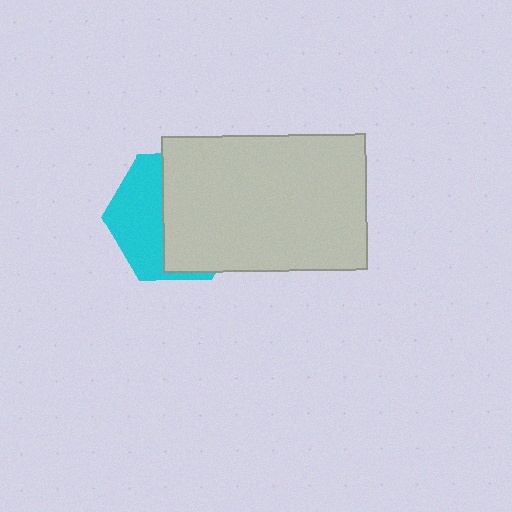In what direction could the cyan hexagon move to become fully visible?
The cyan hexagon could move left. That would shift it out from behind the light gray rectangle entirely.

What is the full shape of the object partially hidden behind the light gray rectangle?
The partially hidden object is a cyan hexagon.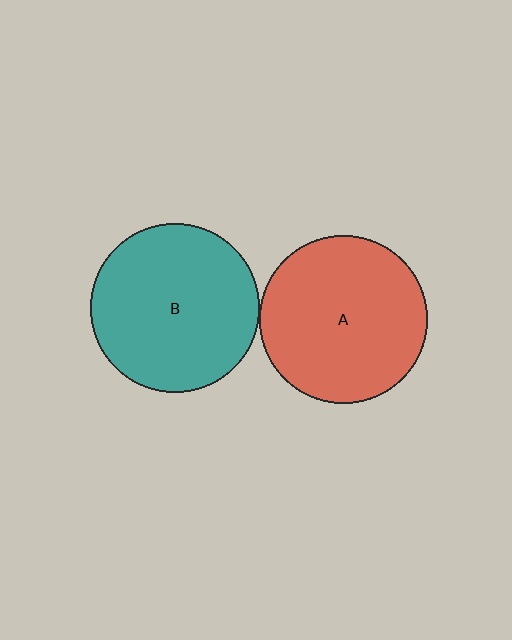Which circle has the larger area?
Circle B (teal).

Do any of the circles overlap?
No, none of the circles overlap.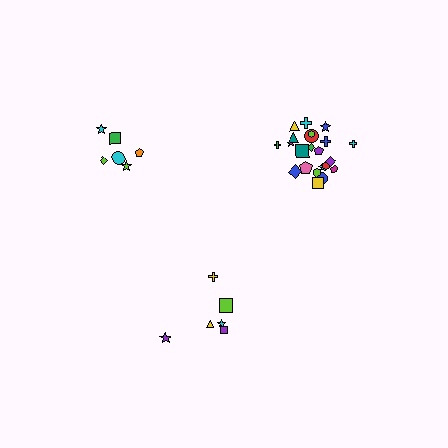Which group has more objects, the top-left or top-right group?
The top-right group.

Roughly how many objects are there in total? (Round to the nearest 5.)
Roughly 35 objects in total.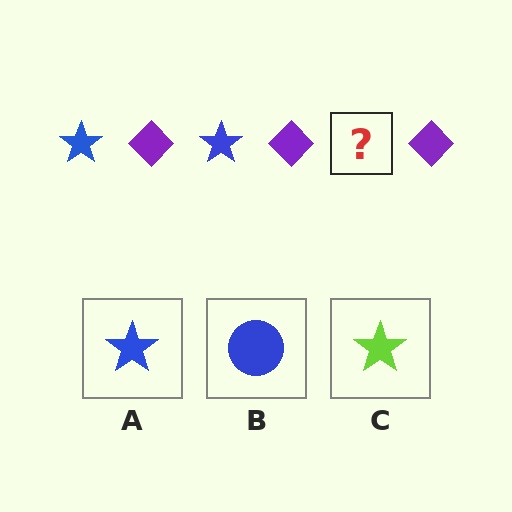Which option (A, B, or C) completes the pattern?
A.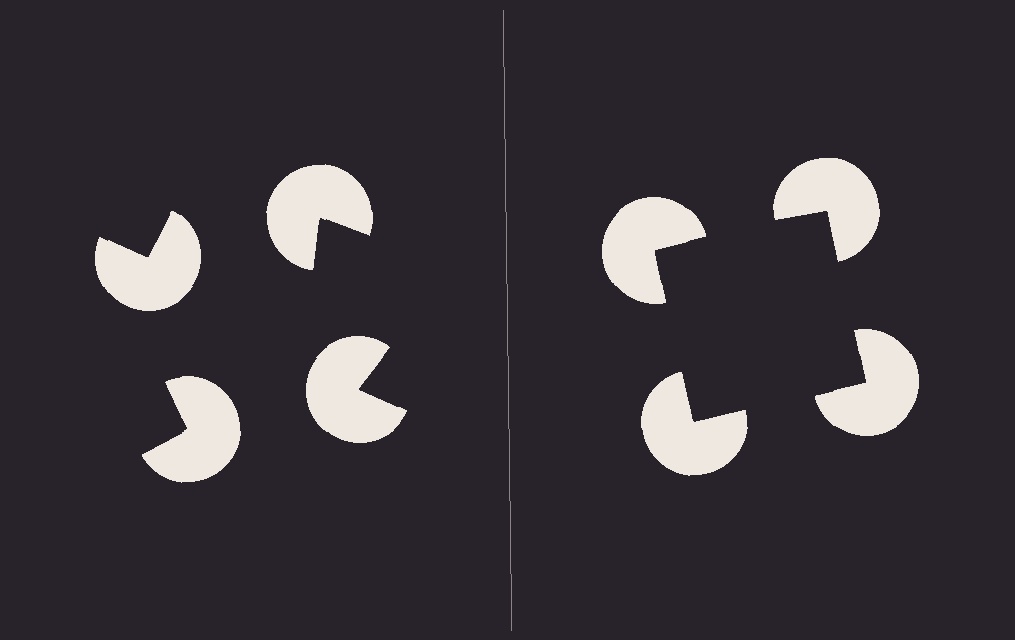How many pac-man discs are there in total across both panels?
8 — 4 on each side.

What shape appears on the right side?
An illusory square.